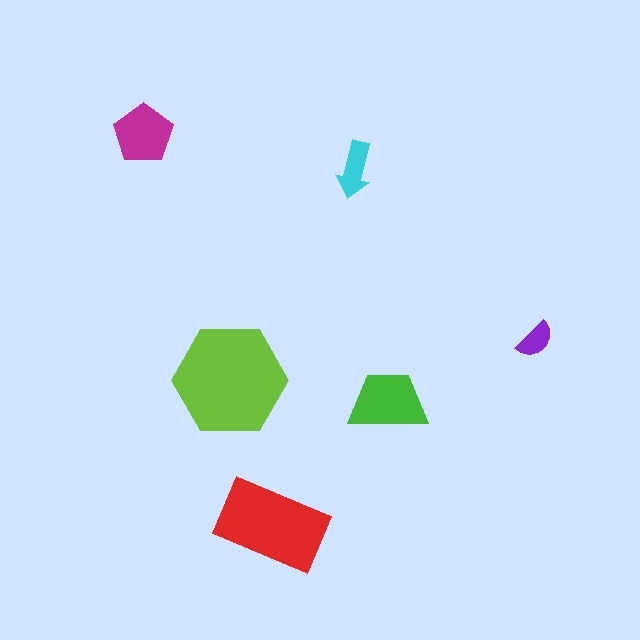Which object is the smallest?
The purple semicircle.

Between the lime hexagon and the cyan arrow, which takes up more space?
The lime hexagon.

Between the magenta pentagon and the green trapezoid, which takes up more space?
The green trapezoid.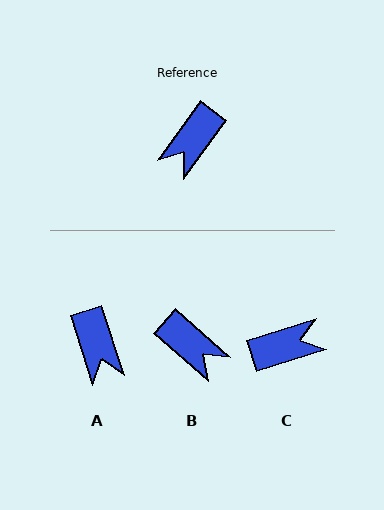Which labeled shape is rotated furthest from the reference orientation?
C, about 144 degrees away.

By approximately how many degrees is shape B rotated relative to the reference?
Approximately 85 degrees counter-clockwise.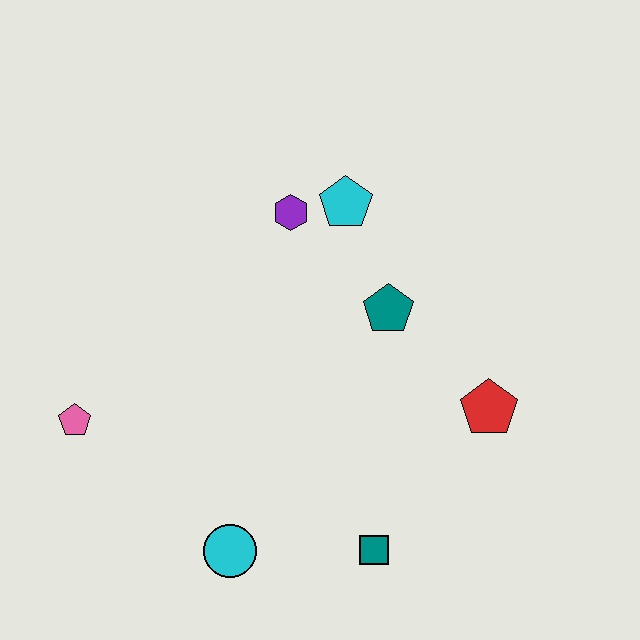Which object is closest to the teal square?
The cyan circle is closest to the teal square.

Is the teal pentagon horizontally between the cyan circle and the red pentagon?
Yes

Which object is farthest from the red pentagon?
The pink pentagon is farthest from the red pentagon.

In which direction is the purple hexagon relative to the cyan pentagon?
The purple hexagon is to the left of the cyan pentagon.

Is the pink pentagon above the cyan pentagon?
No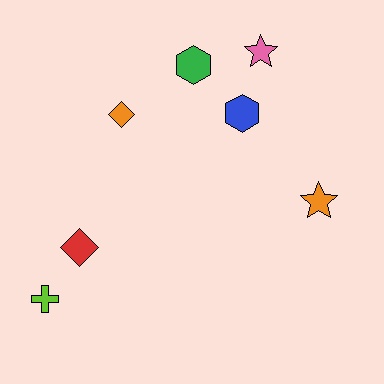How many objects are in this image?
There are 7 objects.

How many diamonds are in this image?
There are 2 diamonds.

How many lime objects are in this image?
There is 1 lime object.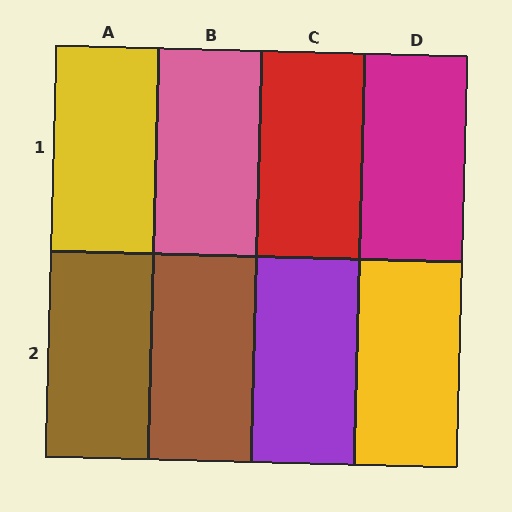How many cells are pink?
1 cell is pink.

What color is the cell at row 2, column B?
Brown.